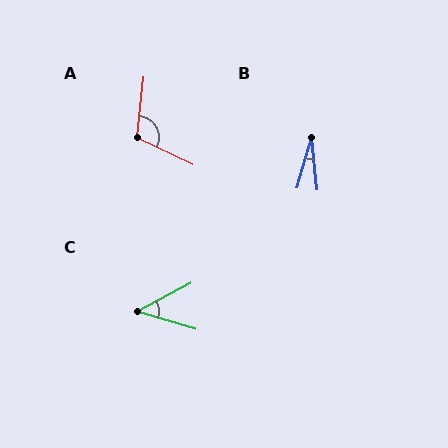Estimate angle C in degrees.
Approximately 45 degrees.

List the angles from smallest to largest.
B (22°), C (45°), A (110°).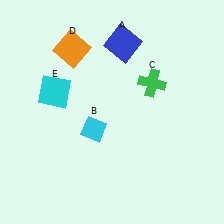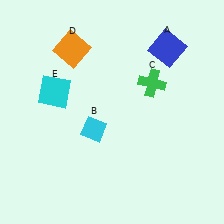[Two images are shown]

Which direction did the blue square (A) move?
The blue square (A) moved right.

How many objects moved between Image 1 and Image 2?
1 object moved between the two images.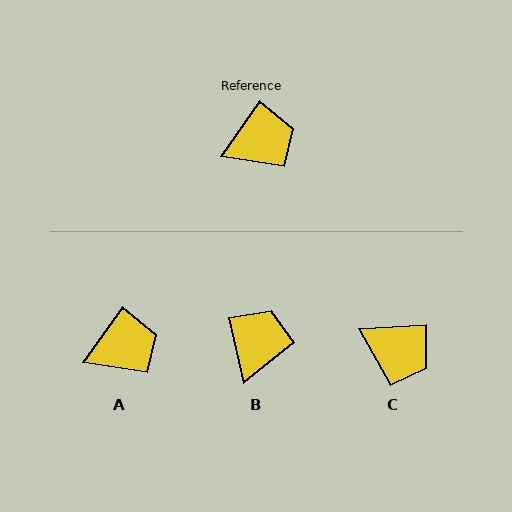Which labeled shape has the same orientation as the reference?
A.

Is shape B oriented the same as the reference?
No, it is off by about 48 degrees.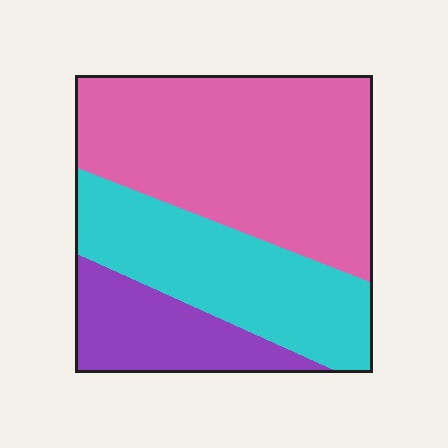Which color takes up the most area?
Pink, at roughly 50%.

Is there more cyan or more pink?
Pink.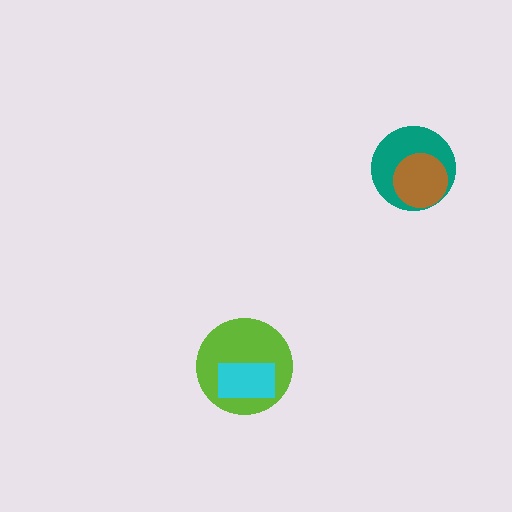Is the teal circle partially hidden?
Yes, it is partially covered by another shape.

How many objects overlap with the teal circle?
1 object overlaps with the teal circle.